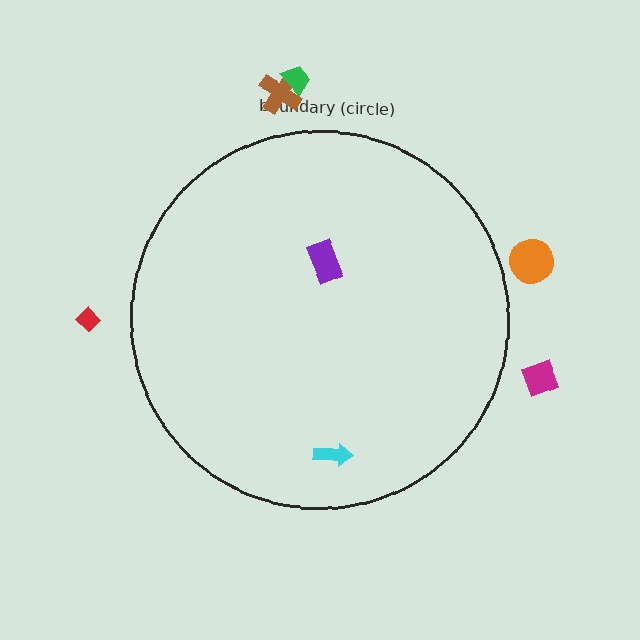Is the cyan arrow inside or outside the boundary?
Inside.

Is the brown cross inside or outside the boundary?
Outside.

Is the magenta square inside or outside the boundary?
Outside.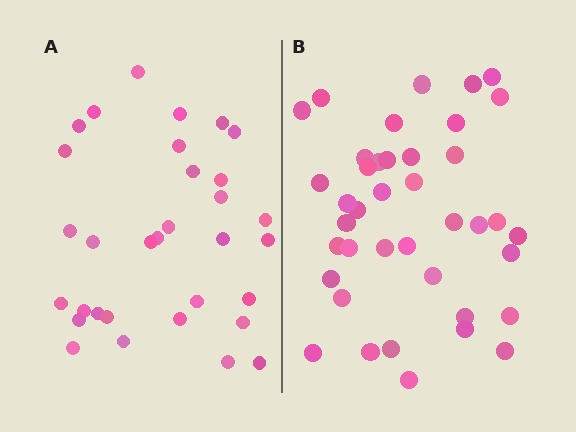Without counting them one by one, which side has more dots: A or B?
Region B (the right region) has more dots.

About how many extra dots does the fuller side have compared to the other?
Region B has roughly 8 or so more dots than region A.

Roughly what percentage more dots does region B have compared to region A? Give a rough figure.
About 25% more.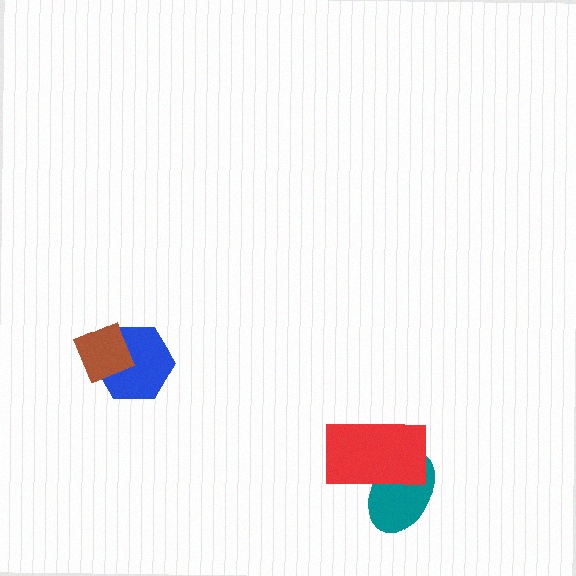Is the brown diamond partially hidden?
No, no other shape covers it.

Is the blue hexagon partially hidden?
Yes, it is partially covered by another shape.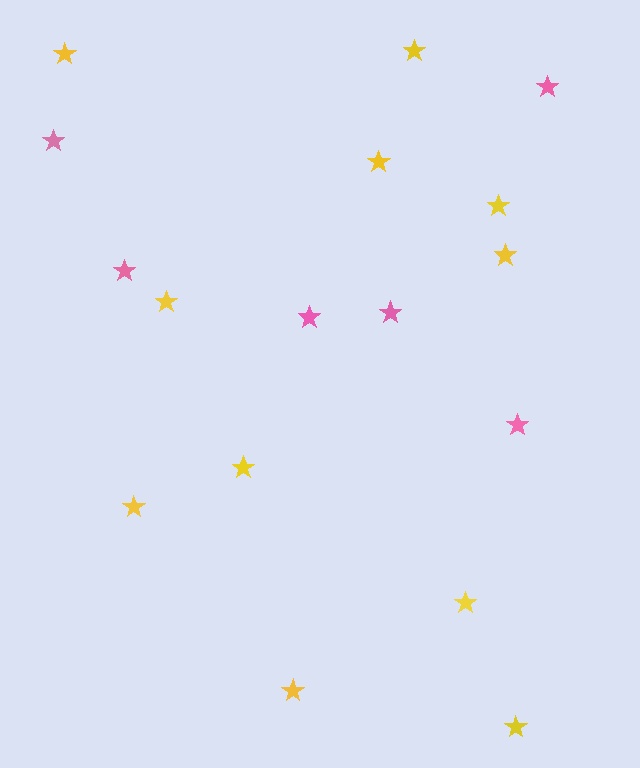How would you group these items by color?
There are 2 groups: one group of yellow stars (11) and one group of pink stars (6).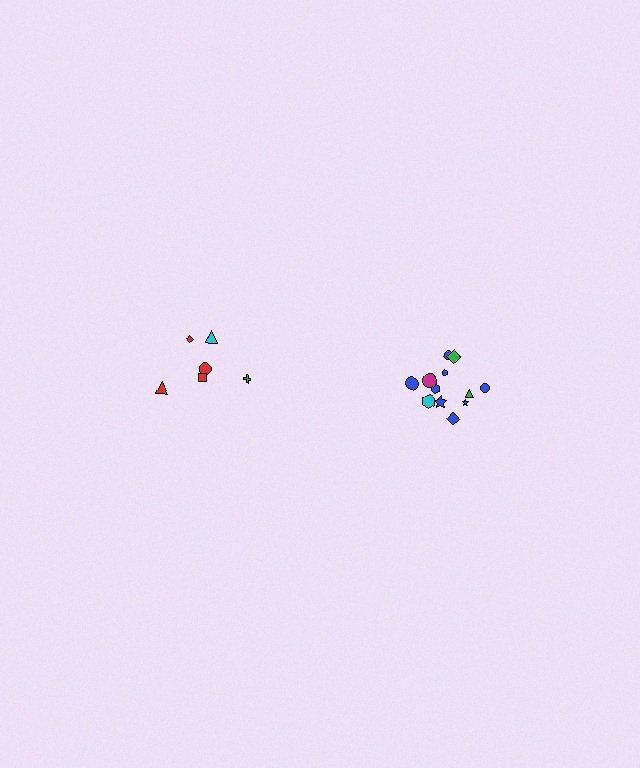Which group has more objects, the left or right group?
The right group.